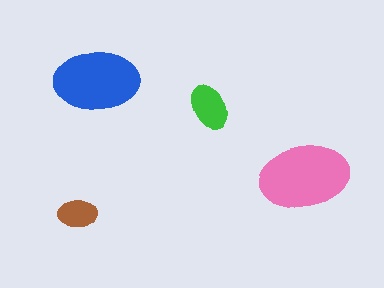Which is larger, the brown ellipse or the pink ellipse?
The pink one.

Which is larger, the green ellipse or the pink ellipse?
The pink one.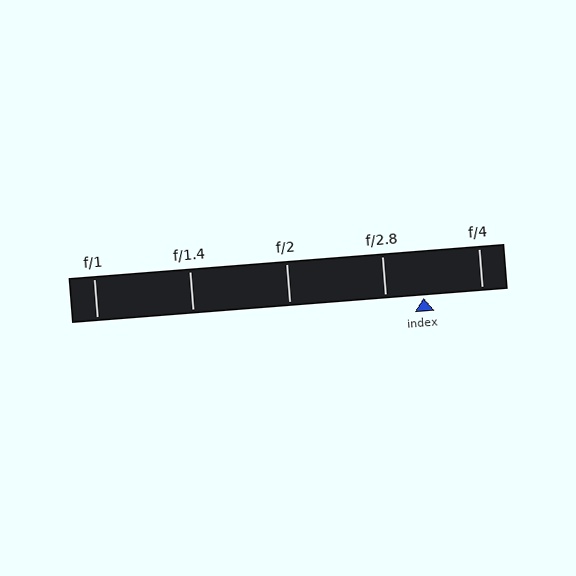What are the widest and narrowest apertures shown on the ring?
The widest aperture shown is f/1 and the narrowest is f/4.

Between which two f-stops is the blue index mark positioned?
The index mark is between f/2.8 and f/4.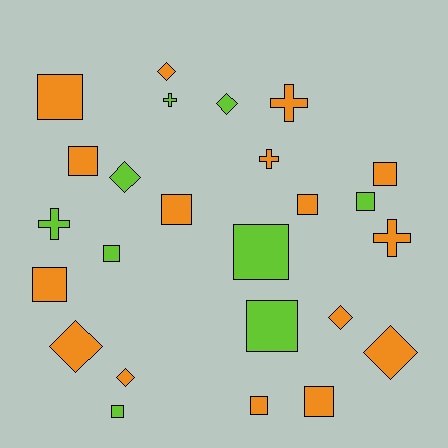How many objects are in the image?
There are 25 objects.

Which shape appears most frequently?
Square, with 13 objects.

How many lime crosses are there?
There are 2 lime crosses.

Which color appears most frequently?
Orange, with 16 objects.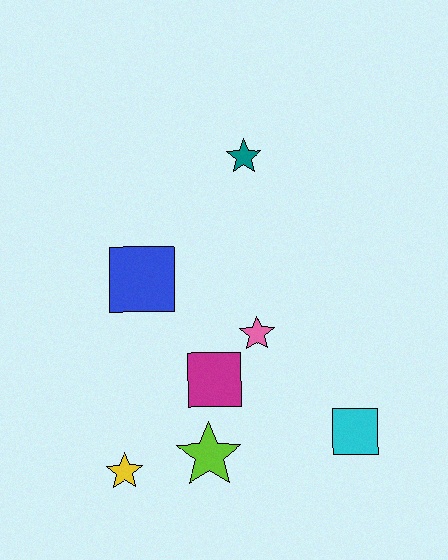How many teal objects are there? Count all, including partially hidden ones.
There is 1 teal object.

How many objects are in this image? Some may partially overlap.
There are 7 objects.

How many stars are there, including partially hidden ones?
There are 4 stars.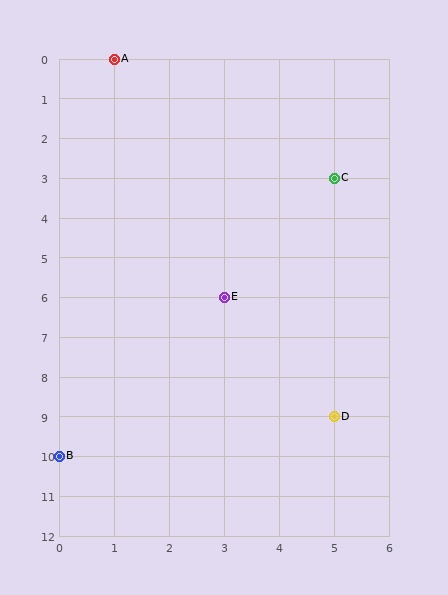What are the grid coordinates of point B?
Point B is at grid coordinates (0, 10).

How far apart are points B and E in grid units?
Points B and E are 3 columns and 4 rows apart (about 5.0 grid units diagonally).